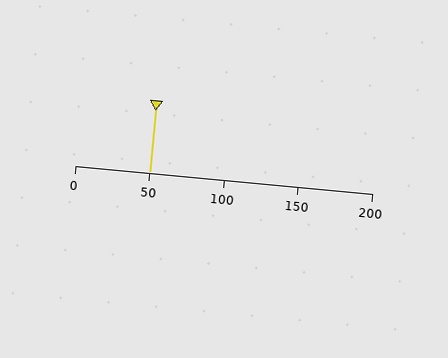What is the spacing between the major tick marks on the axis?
The major ticks are spaced 50 apart.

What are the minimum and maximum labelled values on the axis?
The axis runs from 0 to 200.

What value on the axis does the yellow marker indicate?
The marker indicates approximately 50.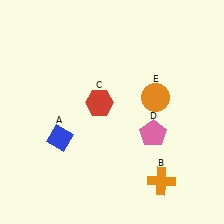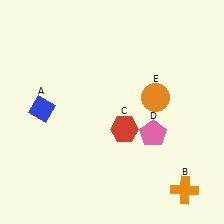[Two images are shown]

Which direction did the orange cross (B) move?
The orange cross (B) moved right.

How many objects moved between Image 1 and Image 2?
3 objects moved between the two images.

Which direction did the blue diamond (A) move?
The blue diamond (A) moved up.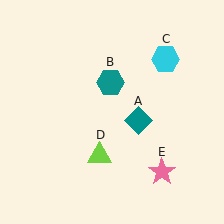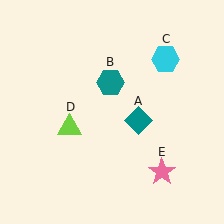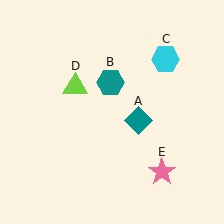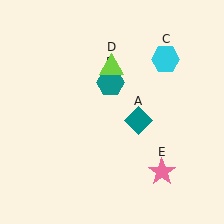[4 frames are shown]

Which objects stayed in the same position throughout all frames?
Teal diamond (object A) and teal hexagon (object B) and cyan hexagon (object C) and pink star (object E) remained stationary.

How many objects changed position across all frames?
1 object changed position: lime triangle (object D).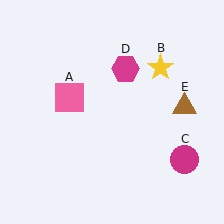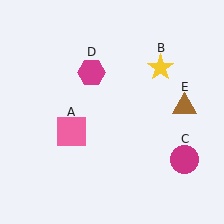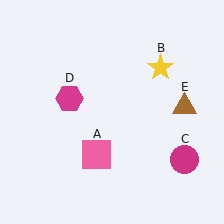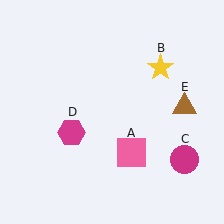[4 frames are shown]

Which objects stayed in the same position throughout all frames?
Yellow star (object B) and magenta circle (object C) and brown triangle (object E) remained stationary.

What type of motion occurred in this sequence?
The pink square (object A), magenta hexagon (object D) rotated counterclockwise around the center of the scene.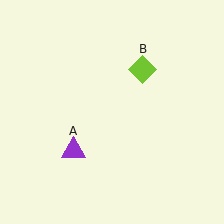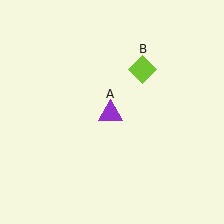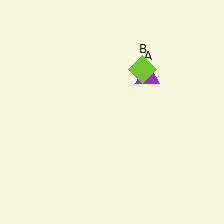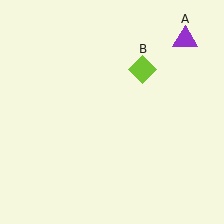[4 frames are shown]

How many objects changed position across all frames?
1 object changed position: purple triangle (object A).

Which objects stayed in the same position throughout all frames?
Lime diamond (object B) remained stationary.